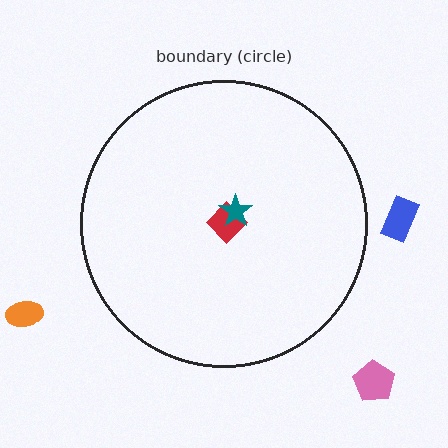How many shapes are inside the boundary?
2 inside, 3 outside.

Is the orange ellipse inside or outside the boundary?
Outside.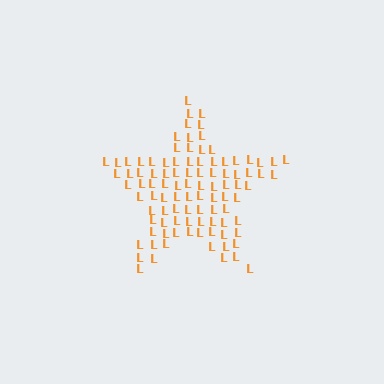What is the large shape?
The large shape is a star.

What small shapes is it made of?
It is made of small letter L's.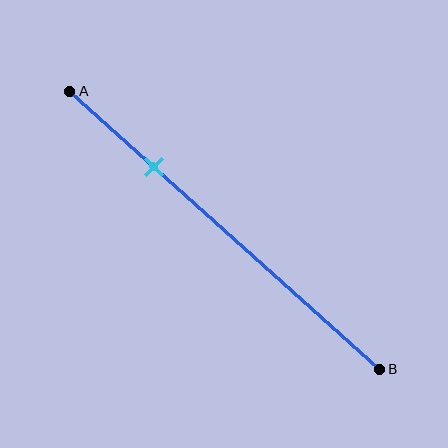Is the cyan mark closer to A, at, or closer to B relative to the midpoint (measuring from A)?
The cyan mark is closer to point A than the midpoint of segment AB.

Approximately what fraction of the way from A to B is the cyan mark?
The cyan mark is approximately 25% of the way from A to B.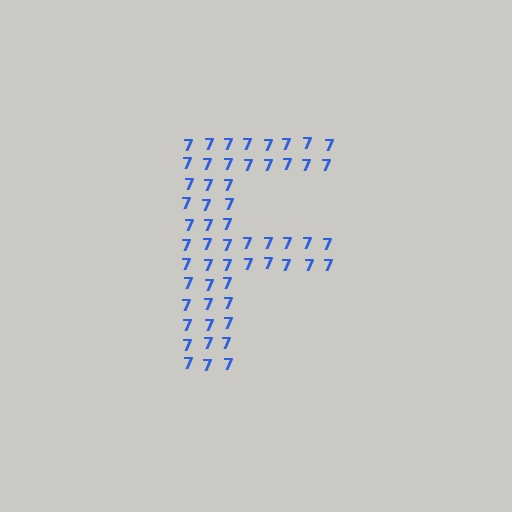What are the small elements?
The small elements are digit 7's.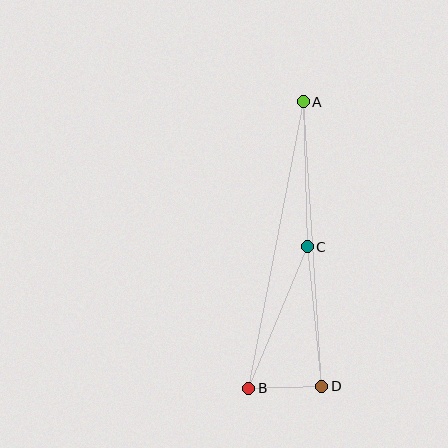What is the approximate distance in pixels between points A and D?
The distance between A and D is approximately 285 pixels.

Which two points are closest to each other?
Points B and D are closest to each other.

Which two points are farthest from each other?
Points A and B are farthest from each other.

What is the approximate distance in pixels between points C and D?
The distance between C and D is approximately 140 pixels.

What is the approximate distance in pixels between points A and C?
The distance between A and C is approximately 145 pixels.